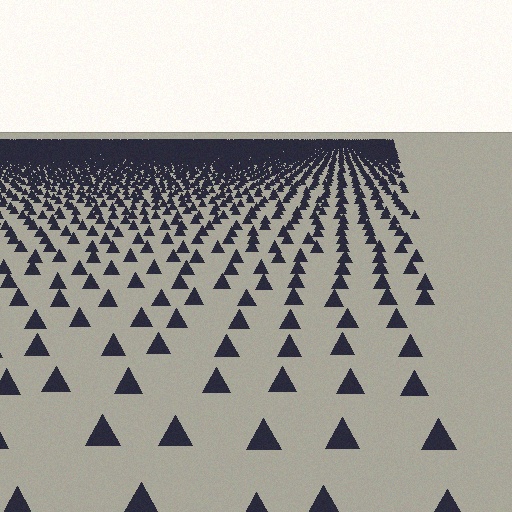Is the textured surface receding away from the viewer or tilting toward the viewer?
The surface is receding away from the viewer. Texture elements get smaller and denser toward the top.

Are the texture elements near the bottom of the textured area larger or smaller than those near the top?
Larger. Near the bottom, elements are closer to the viewer and appear at a bigger on-screen size.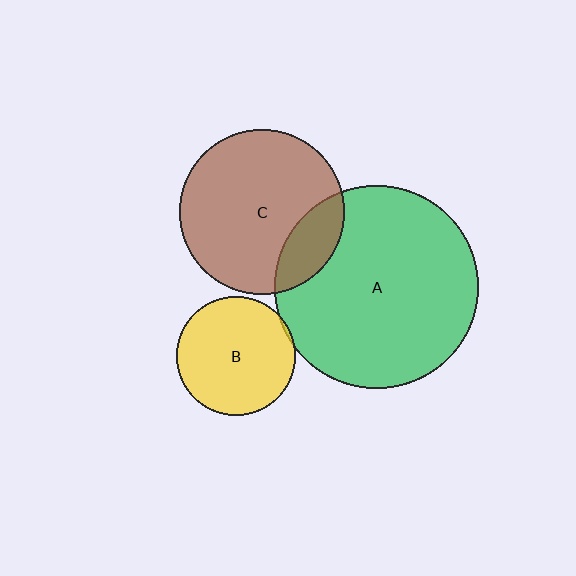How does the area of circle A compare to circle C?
Approximately 1.5 times.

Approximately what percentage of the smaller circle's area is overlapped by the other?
Approximately 20%.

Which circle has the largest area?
Circle A (green).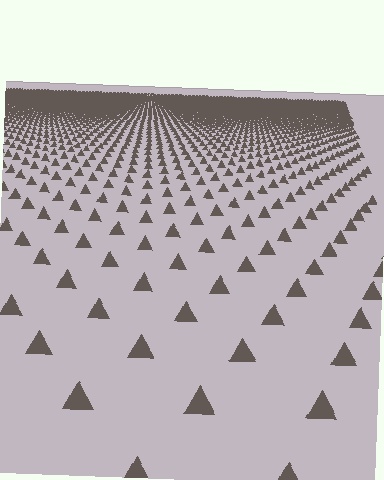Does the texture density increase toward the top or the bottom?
Density increases toward the top.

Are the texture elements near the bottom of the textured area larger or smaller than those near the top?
Larger. Near the bottom, elements are closer to the viewer and appear at a bigger on-screen size.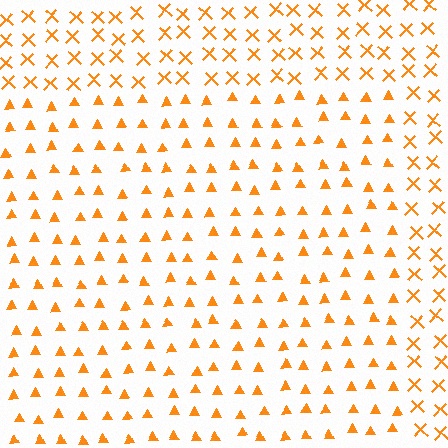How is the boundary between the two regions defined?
The boundary is defined by a change in element shape: triangles inside vs. X marks outside. All elements share the same color and spacing.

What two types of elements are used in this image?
The image uses triangles inside the rectangle region and X marks outside it.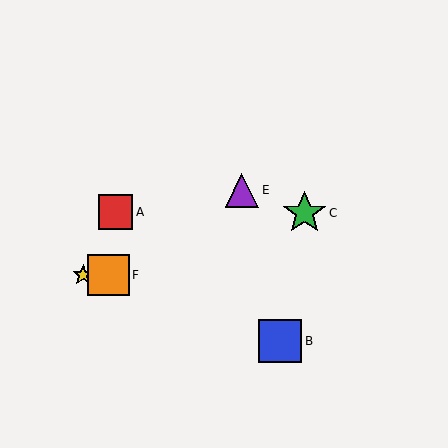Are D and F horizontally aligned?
Yes, both are at y≈275.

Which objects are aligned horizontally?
Objects D, F are aligned horizontally.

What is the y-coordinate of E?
Object E is at y≈190.